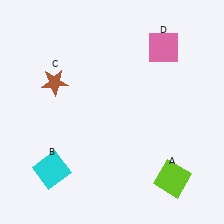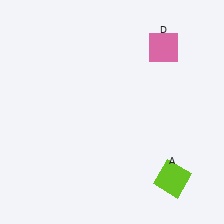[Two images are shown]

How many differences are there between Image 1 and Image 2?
There are 2 differences between the two images.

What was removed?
The cyan square (B), the brown star (C) were removed in Image 2.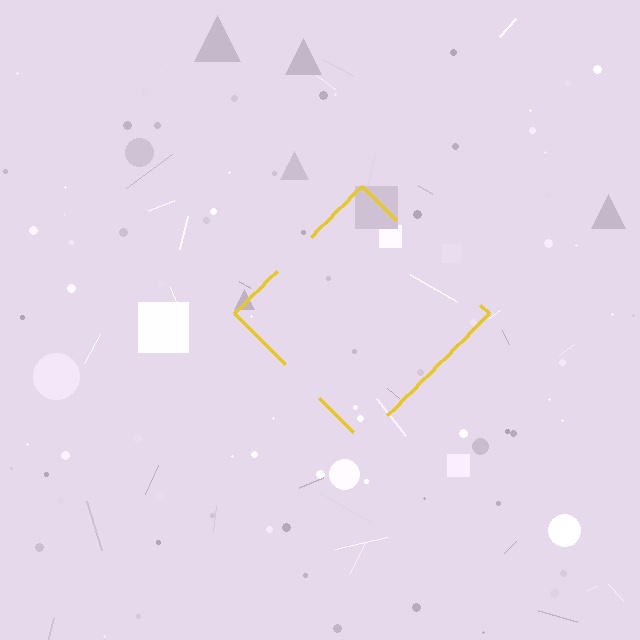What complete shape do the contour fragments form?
The contour fragments form a diamond.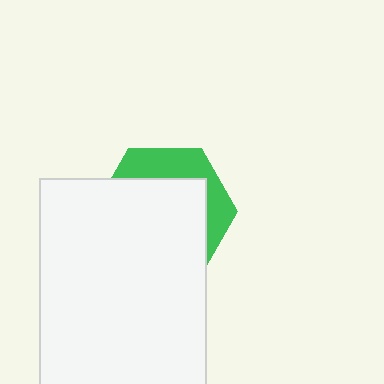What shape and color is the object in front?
The object in front is a white rectangle.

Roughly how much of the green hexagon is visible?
A small part of it is visible (roughly 30%).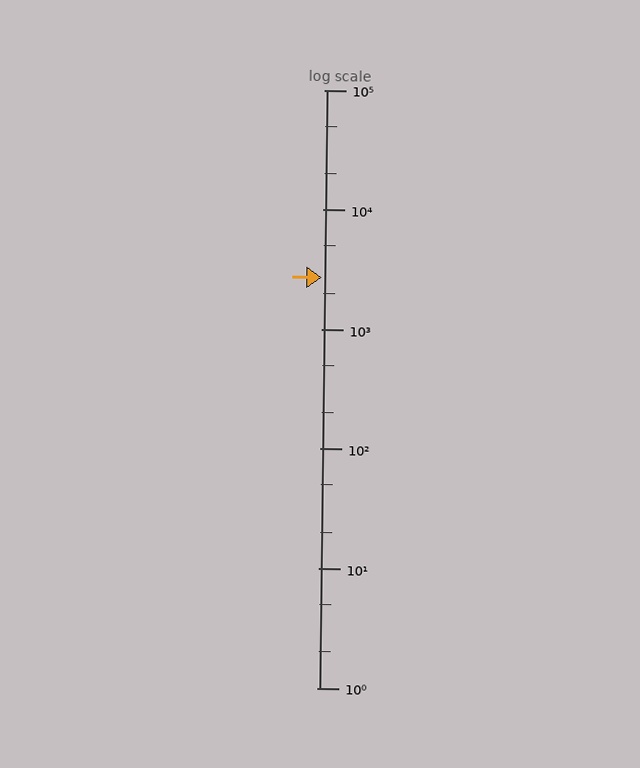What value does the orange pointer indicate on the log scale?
The pointer indicates approximately 2700.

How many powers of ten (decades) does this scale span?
The scale spans 5 decades, from 1 to 100000.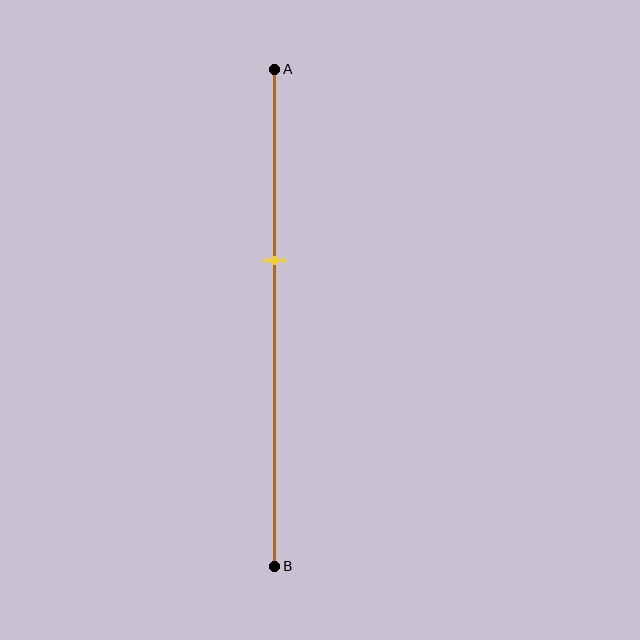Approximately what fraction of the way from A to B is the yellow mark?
The yellow mark is approximately 40% of the way from A to B.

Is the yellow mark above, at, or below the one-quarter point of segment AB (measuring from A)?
The yellow mark is below the one-quarter point of segment AB.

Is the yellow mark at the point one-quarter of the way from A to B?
No, the mark is at about 40% from A, not at the 25% one-quarter point.